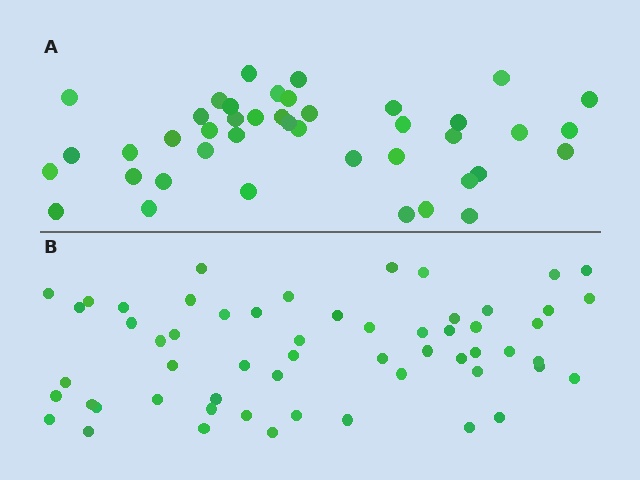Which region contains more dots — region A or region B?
Region B (the bottom region) has more dots.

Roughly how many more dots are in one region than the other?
Region B has approximately 15 more dots than region A.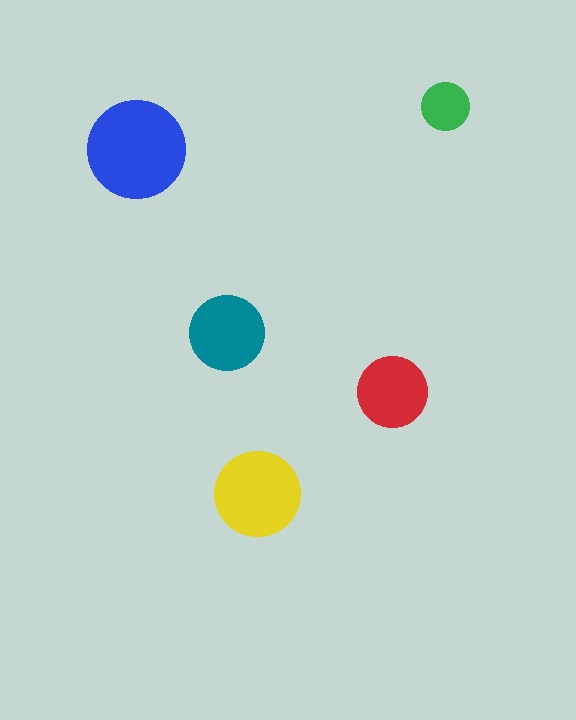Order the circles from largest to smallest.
the blue one, the yellow one, the teal one, the red one, the green one.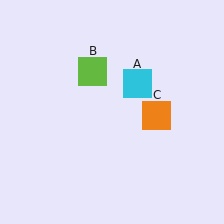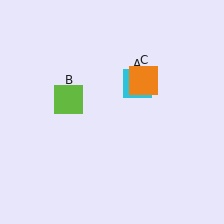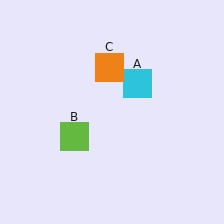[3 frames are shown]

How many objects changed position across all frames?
2 objects changed position: lime square (object B), orange square (object C).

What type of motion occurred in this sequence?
The lime square (object B), orange square (object C) rotated counterclockwise around the center of the scene.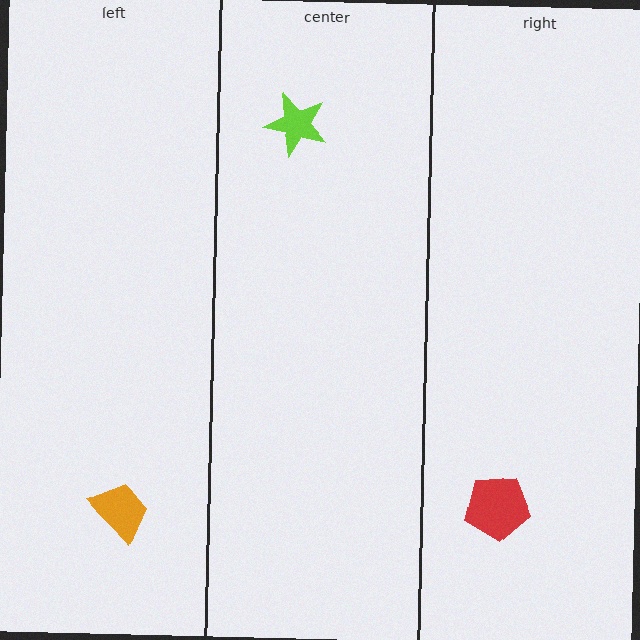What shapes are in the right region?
The red pentagon.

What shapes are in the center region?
The lime star.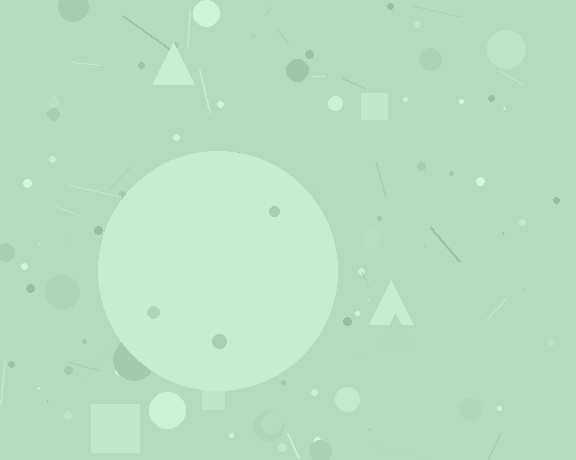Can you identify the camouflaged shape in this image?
The camouflaged shape is a circle.